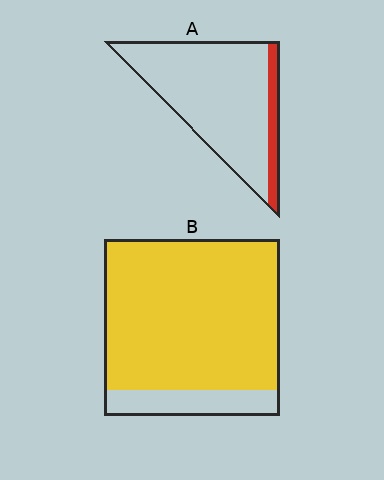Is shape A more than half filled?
No.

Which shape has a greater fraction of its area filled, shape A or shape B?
Shape B.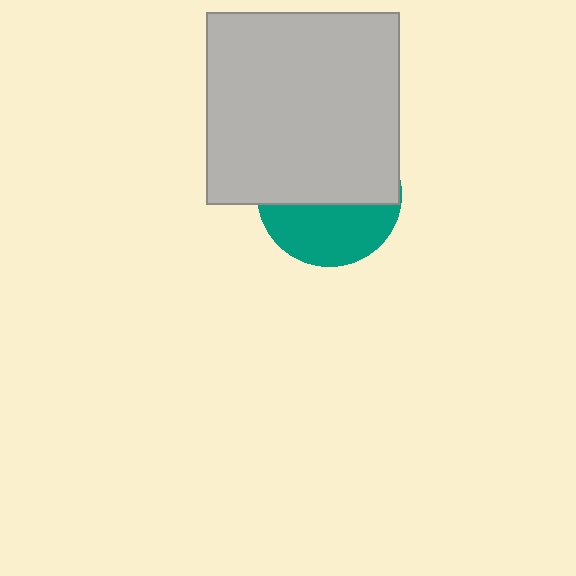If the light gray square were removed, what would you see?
You would see the complete teal circle.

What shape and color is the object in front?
The object in front is a light gray square.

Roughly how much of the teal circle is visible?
A small part of it is visible (roughly 41%).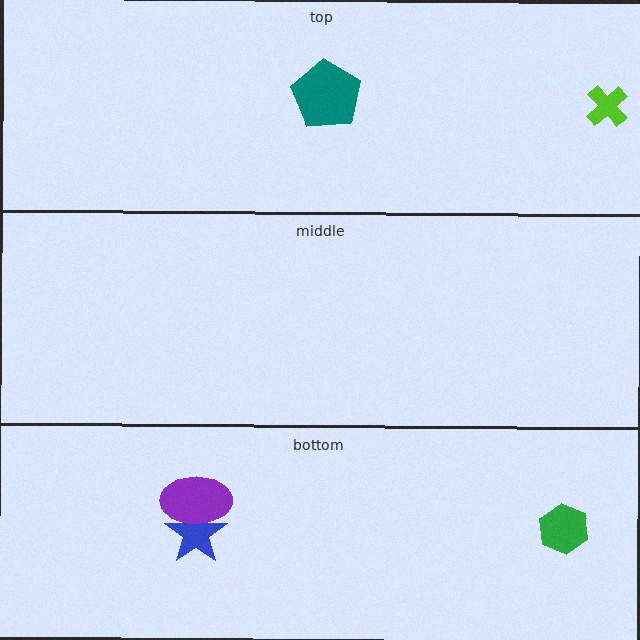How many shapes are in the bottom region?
3.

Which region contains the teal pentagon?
The top region.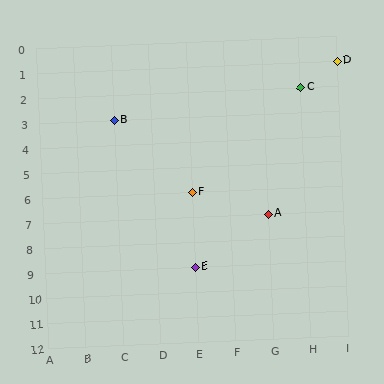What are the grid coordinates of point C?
Point C is at grid coordinates (H, 2).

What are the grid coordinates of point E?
Point E is at grid coordinates (E, 9).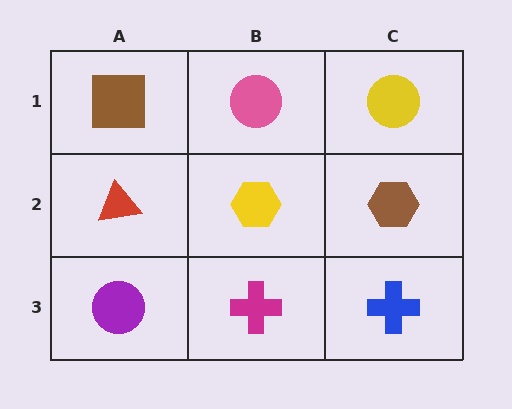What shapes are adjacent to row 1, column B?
A yellow hexagon (row 2, column B), a brown square (row 1, column A), a yellow circle (row 1, column C).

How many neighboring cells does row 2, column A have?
3.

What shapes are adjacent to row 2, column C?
A yellow circle (row 1, column C), a blue cross (row 3, column C), a yellow hexagon (row 2, column B).